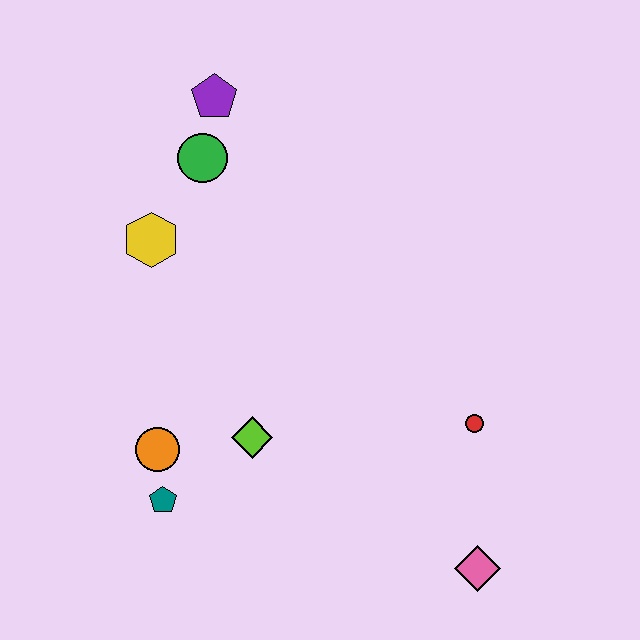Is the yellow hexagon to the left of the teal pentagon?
Yes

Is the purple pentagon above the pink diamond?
Yes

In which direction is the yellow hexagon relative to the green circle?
The yellow hexagon is below the green circle.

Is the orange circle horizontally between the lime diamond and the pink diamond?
No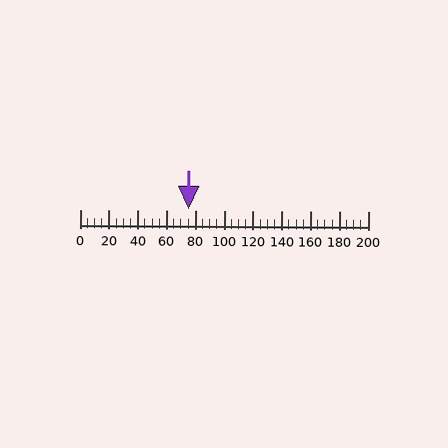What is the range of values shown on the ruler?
The ruler shows values from 0 to 200.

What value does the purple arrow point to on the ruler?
The purple arrow points to approximately 75.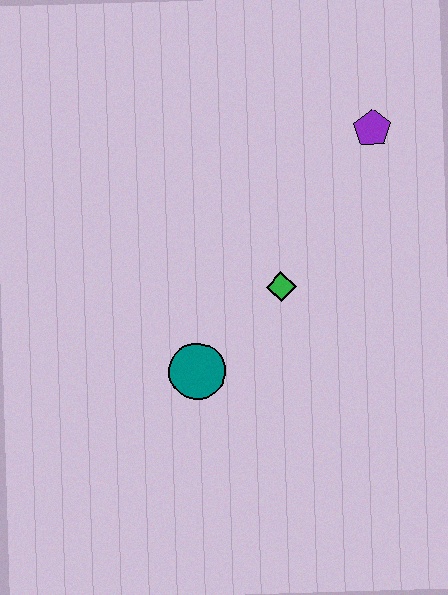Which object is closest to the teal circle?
The green diamond is closest to the teal circle.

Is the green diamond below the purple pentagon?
Yes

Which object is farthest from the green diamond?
The purple pentagon is farthest from the green diamond.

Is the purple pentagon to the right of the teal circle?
Yes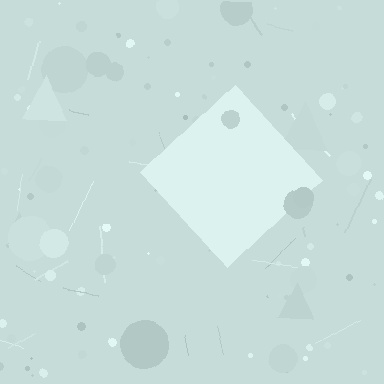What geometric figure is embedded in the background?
A diamond is embedded in the background.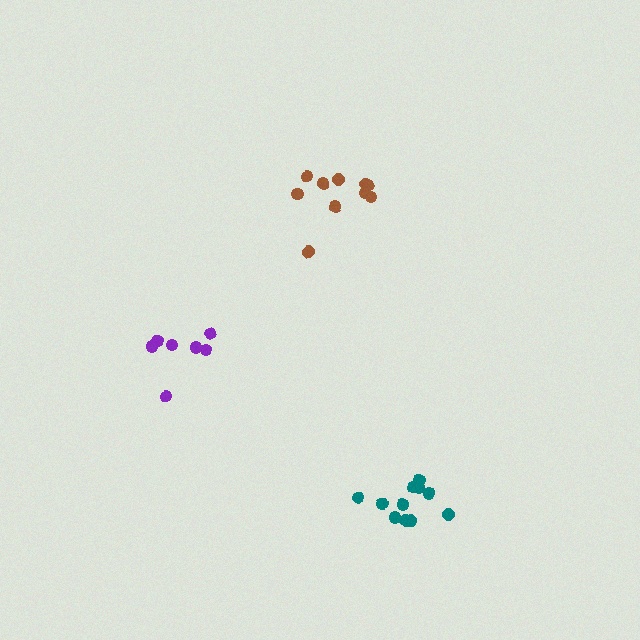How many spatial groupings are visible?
There are 3 spatial groupings.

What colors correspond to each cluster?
The clusters are colored: purple, teal, brown.